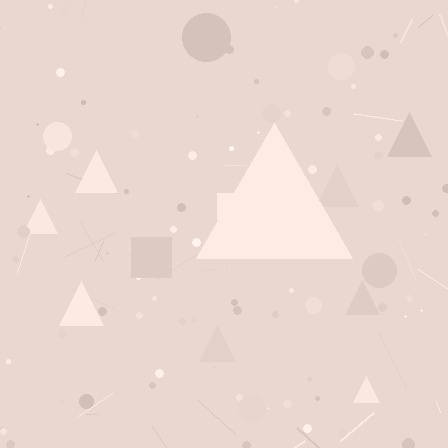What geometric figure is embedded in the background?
A triangle is embedded in the background.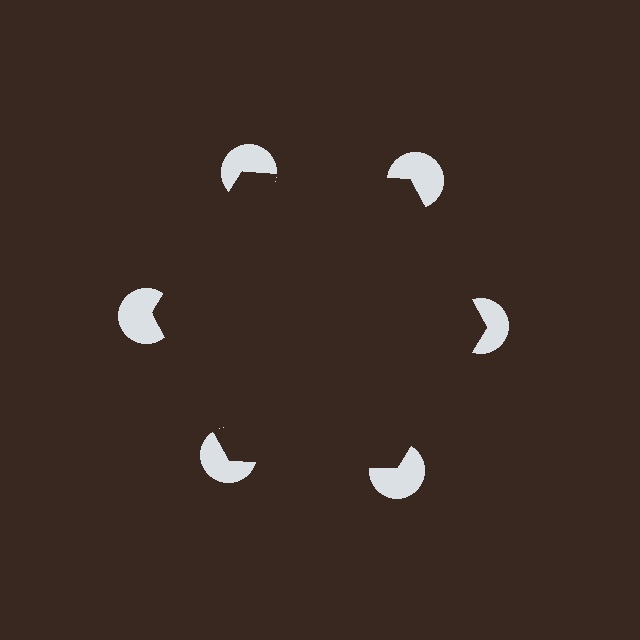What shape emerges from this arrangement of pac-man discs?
An illusory hexagon — its edges are inferred from the aligned wedge cuts in the pac-man discs, not physically drawn.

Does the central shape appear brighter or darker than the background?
It typically appears slightly darker than the background, even though no actual brightness change is drawn.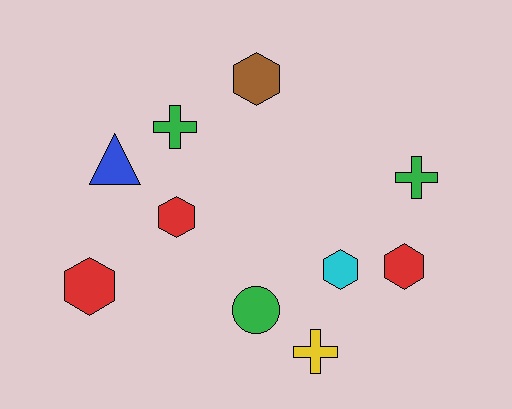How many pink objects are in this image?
There are no pink objects.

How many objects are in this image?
There are 10 objects.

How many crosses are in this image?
There are 3 crosses.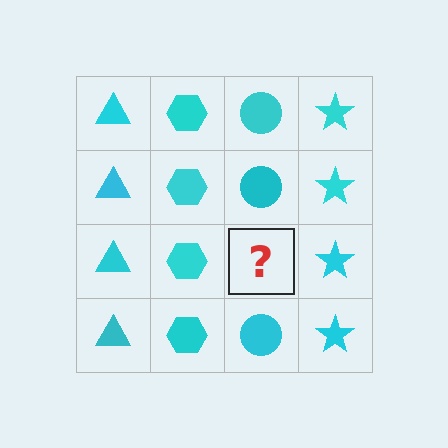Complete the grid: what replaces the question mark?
The question mark should be replaced with a cyan circle.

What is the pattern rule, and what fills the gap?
The rule is that each column has a consistent shape. The gap should be filled with a cyan circle.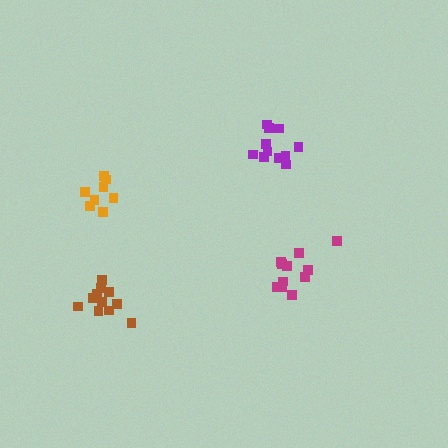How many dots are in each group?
Group 1: 11 dots, Group 2: 11 dots, Group 3: 8 dots, Group 4: 11 dots (41 total).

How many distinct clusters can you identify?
There are 4 distinct clusters.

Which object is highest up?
The purple cluster is topmost.